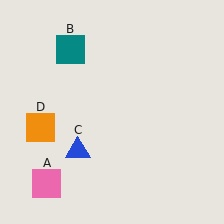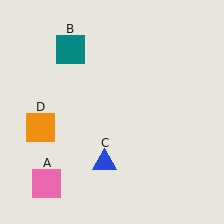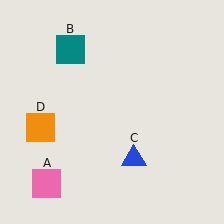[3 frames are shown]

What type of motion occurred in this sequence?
The blue triangle (object C) rotated counterclockwise around the center of the scene.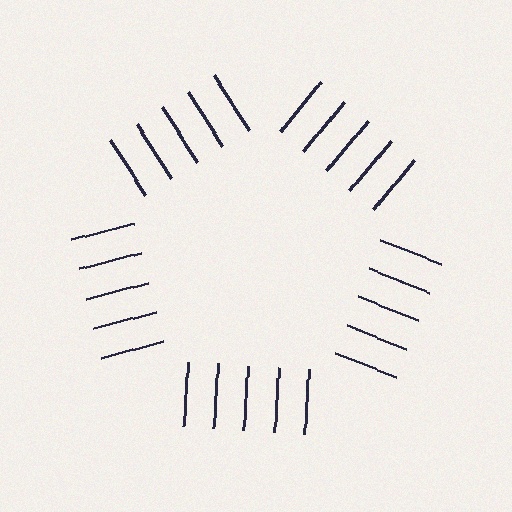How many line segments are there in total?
25 — 5 along each of the 5 edges.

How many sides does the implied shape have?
5 sides — the line-ends trace a pentagon.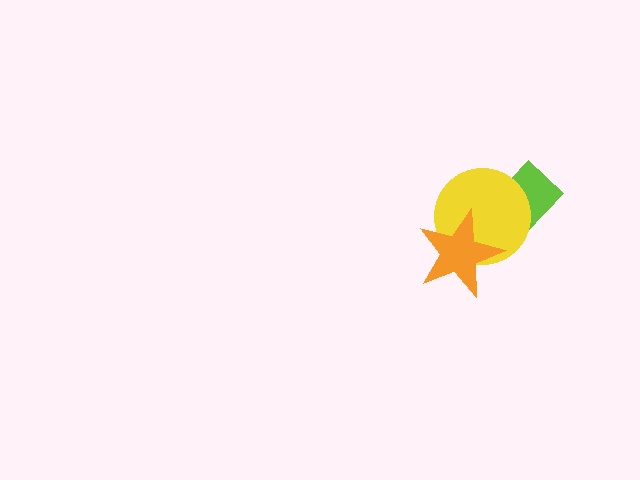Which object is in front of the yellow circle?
The orange star is in front of the yellow circle.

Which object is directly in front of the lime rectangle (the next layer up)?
The yellow circle is directly in front of the lime rectangle.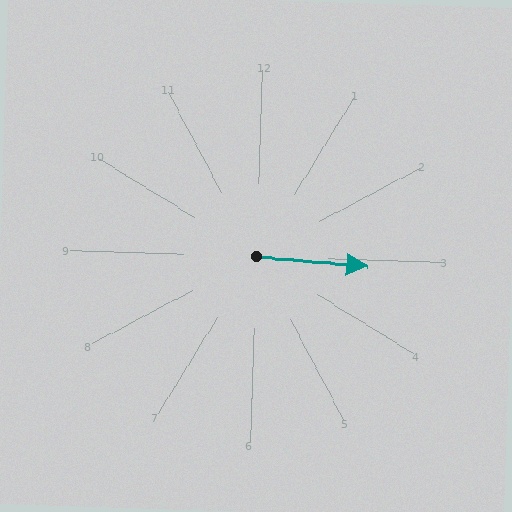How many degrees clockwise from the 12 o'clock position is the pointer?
Approximately 94 degrees.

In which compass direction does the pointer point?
East.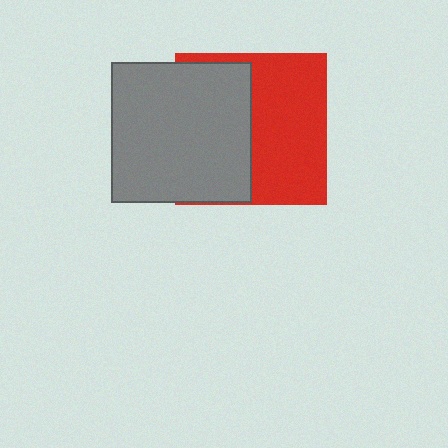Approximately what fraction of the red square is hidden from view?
Roughly 47% of the red square is hidden behind the gray square.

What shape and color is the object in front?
The object in front is a gray square.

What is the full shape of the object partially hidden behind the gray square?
The partially hidden object is a red square.